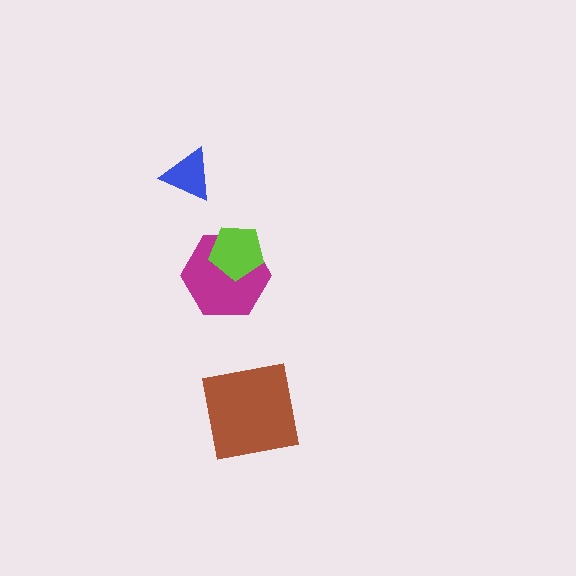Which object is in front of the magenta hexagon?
The lime pentagon is in front of the magenta hexagon.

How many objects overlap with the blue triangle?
0 objects overlap with the blue triangle.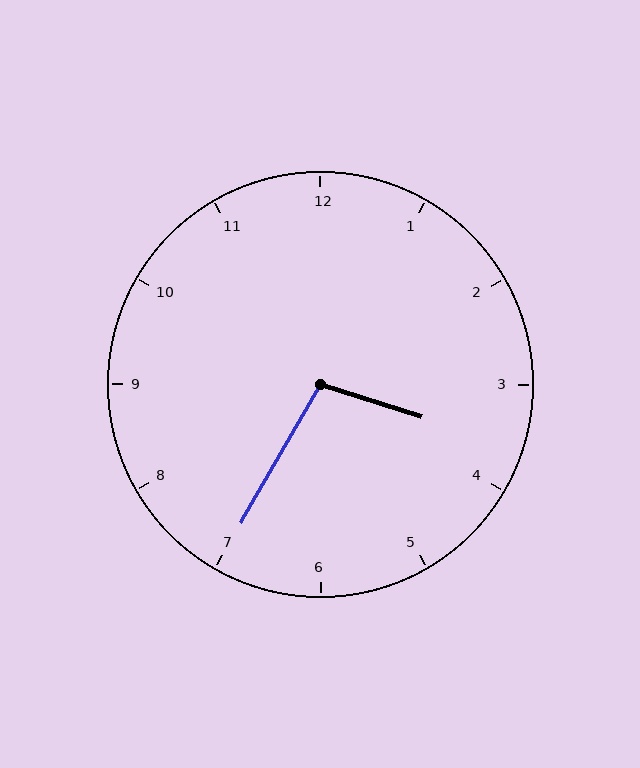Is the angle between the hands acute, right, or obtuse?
It is obtuse.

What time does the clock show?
3:35.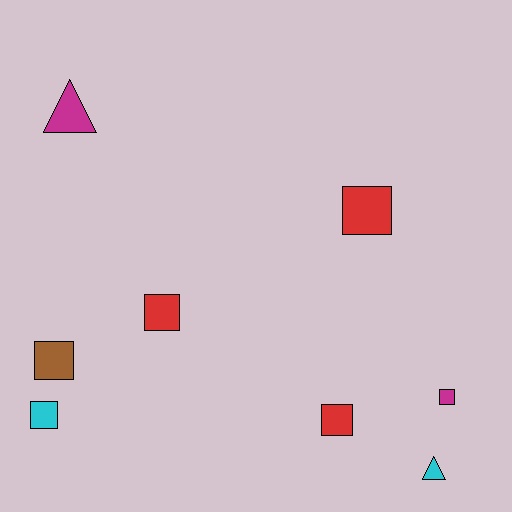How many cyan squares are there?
There is 1 cyan square.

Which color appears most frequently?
Red, with 3 objects.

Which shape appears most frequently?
Square, with 6 objects.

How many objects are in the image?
There are 8 objects.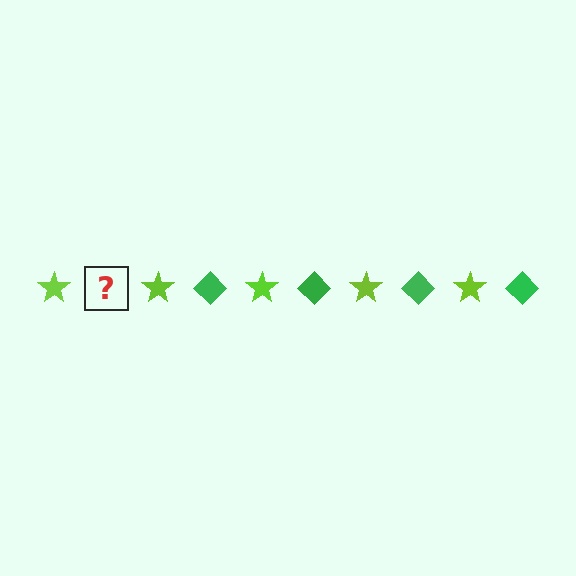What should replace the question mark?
The question mark should be replaced with a green diamond.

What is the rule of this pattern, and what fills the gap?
The rule is that the pattern alternates between lime star and green diamond. The gap should be filled with a green diamond.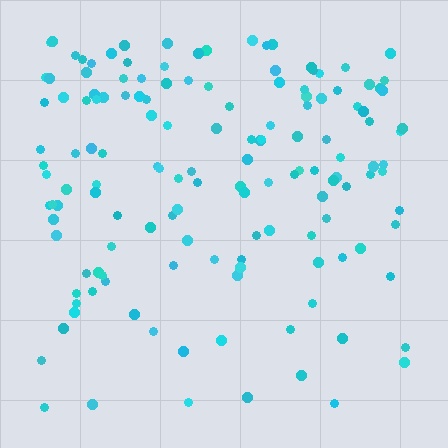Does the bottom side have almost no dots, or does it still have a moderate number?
Still a moderate number, just noticeably fewer than the top.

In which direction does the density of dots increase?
From bottom to top, with the top side densest.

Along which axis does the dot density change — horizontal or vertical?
Vertical.